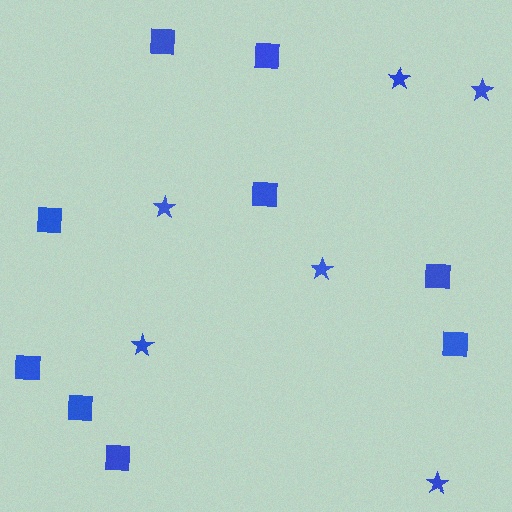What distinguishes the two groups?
There are 2 groups: one group of squares (9) and one group of stars (6).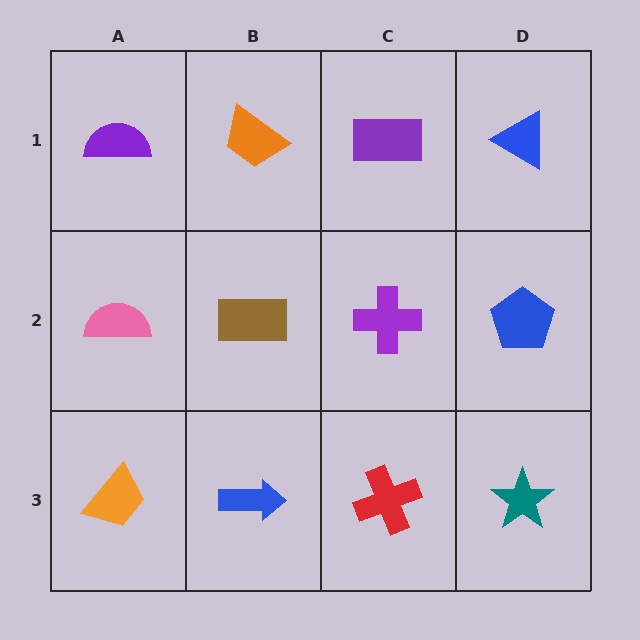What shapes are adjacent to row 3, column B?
A brown rectangle (row 2, column B), an orange trapezoid (row 3, column A), a red cross (row 3, column C).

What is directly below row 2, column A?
An orange trapezoid.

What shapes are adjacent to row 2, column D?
A blue triangle (row 1, column D), a teal star (row 3, column D), a purple cross (row 2, column C).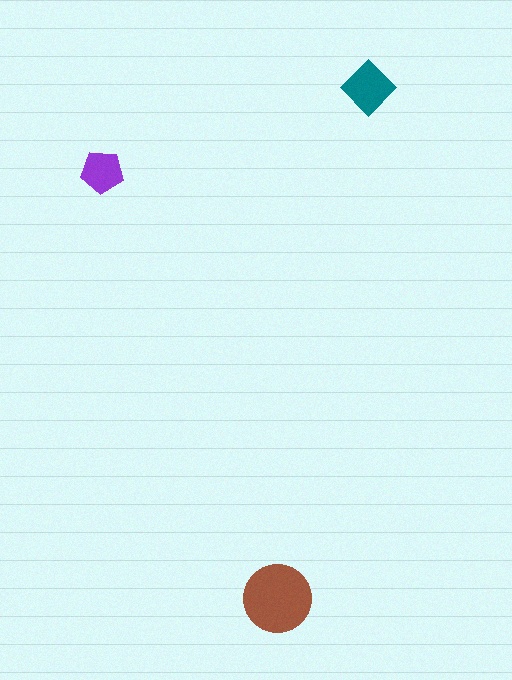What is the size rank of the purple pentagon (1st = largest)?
3rd.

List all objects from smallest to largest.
The purple pentagon, the teal diamond, the brown circle.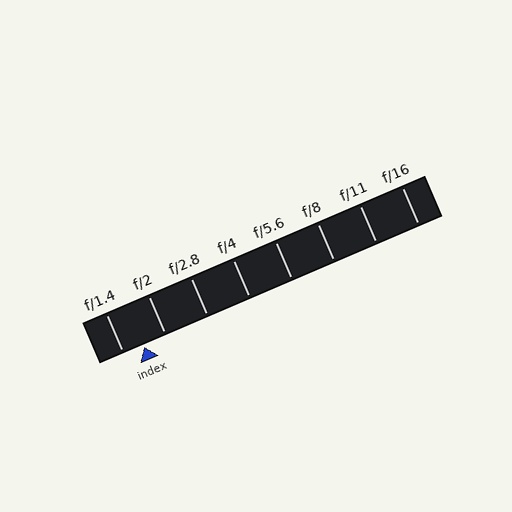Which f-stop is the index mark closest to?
The index mark is closest to f/1.4.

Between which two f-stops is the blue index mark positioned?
The index mark is between f/1.4 and f/2.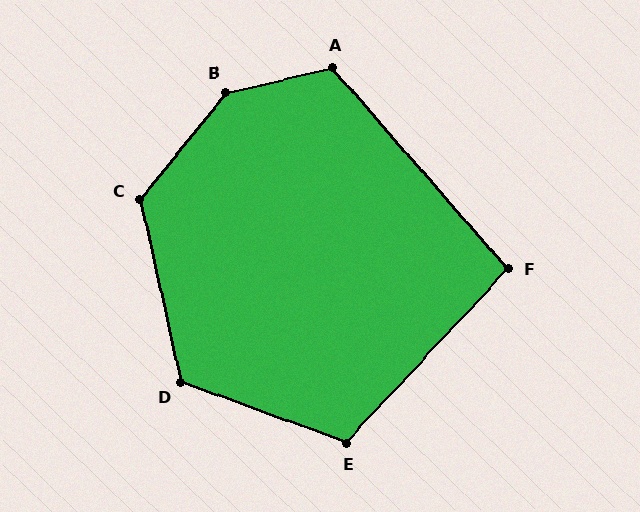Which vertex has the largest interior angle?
B, at approximately 142 degrees.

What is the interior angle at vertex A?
Approximately 118 degrees (obtuse).